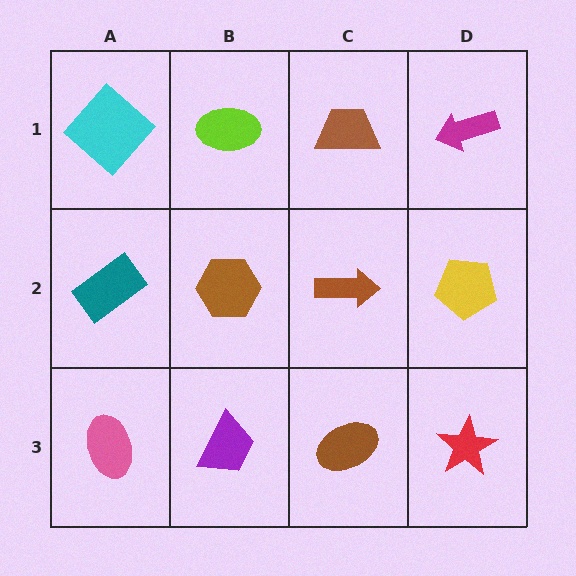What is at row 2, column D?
A yellow pentagon.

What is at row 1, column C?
A brown trapezoid.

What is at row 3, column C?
A brown ellipse.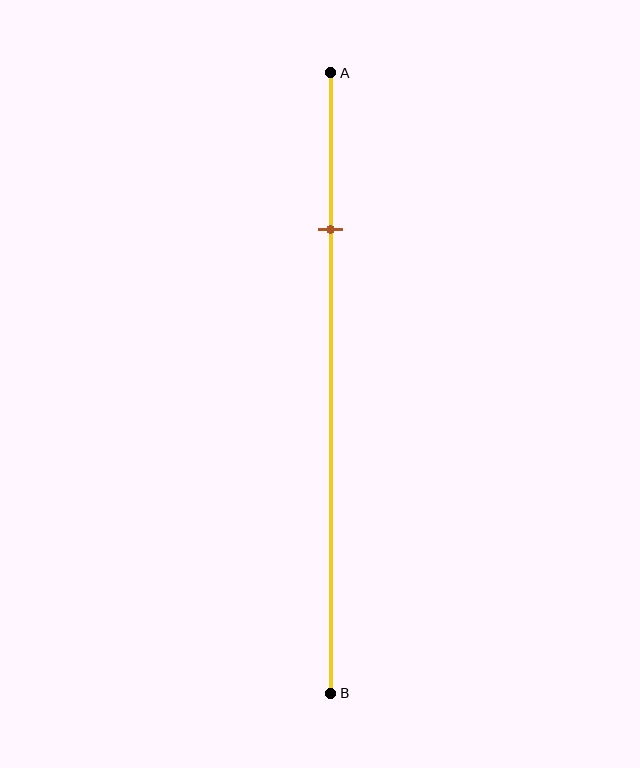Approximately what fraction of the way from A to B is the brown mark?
The brown mark is approximately 25% of the way from A to B.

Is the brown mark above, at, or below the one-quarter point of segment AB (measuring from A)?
The brown mark is approximately at the one-quarter point of segment AB.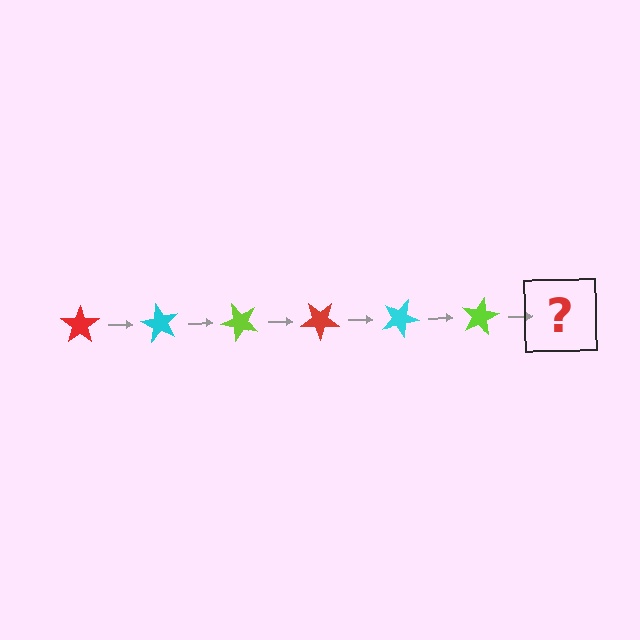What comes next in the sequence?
The next element should be a red star, rotated 360 degrees from the start.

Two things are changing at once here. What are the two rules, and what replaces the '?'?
The two rules are that it rotates 60 degrees each step and the color cycles through red, cyan, and lime. The '?' should be a red star, rotated 360 degrees from the start.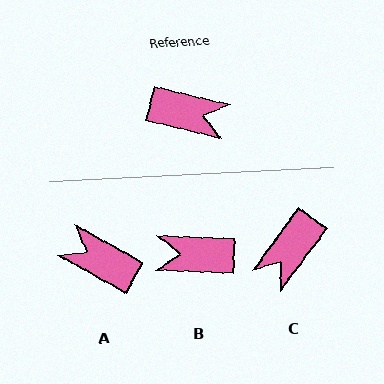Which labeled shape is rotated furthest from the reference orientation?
B, about 168 degrees away.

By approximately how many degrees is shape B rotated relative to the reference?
Approximately 168 degrees clockwise.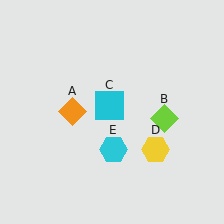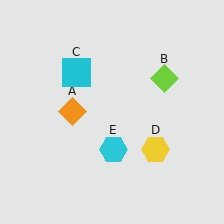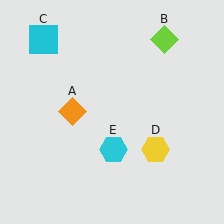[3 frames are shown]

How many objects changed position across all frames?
2 objects changed position: lime diamond (object B), cyan square (object C).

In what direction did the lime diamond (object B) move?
The lime diamond (object B) moved up.